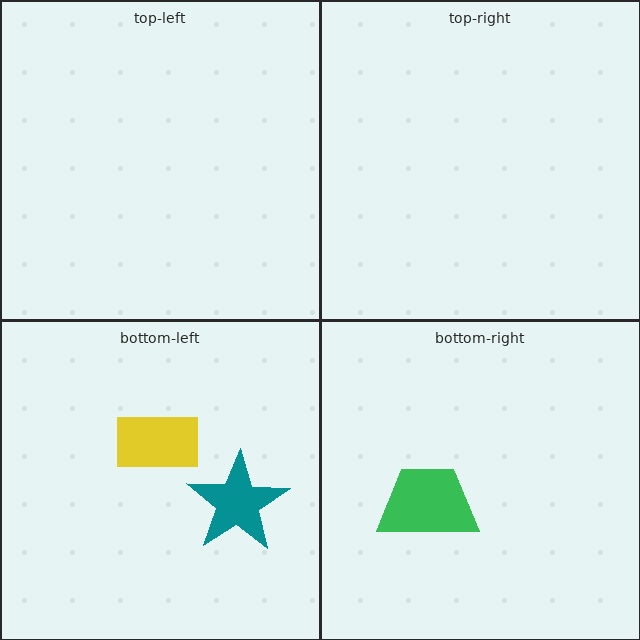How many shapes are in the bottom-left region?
2.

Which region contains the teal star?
The bottom-left region.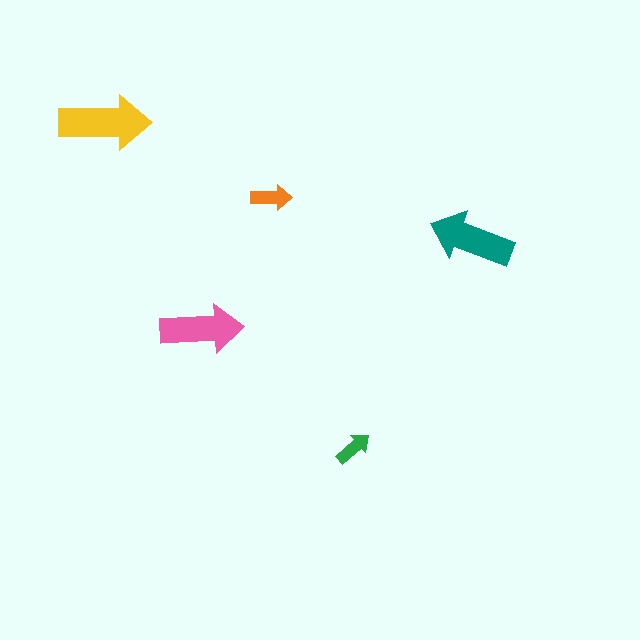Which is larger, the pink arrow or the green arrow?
The pink one.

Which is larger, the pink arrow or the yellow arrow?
The yellow one.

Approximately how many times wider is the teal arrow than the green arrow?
About 2 times wider.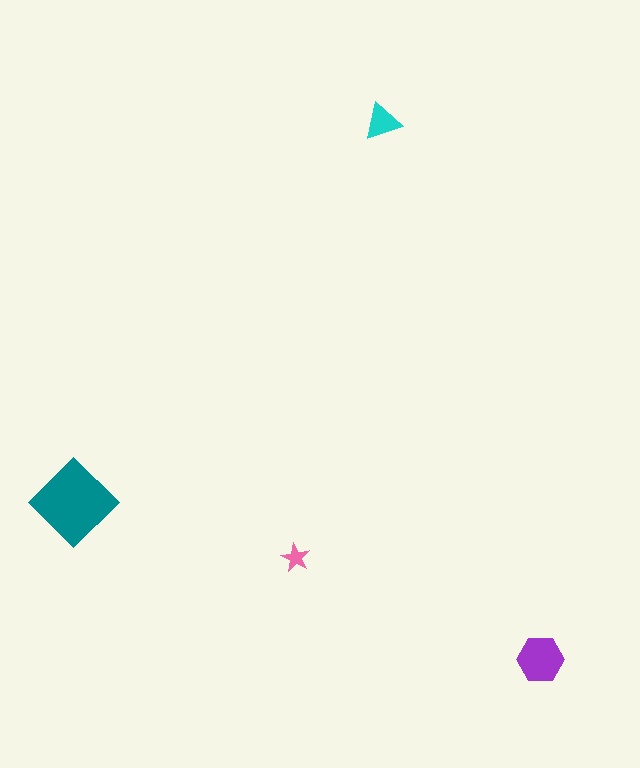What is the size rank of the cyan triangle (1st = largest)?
3rd.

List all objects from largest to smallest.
The teal diamond, the purple hexagon, the cyan triangle, the pink star.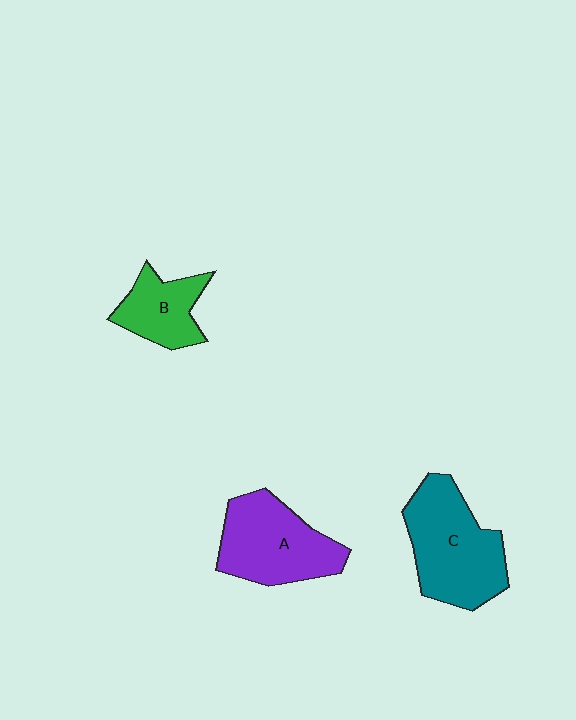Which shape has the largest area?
Shape C (teal).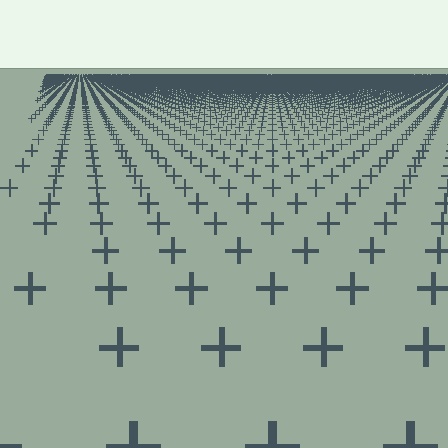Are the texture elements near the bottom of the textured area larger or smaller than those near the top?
Larger. Near the bottom, elements are closer to the viewer and appear at a bigger on-screen size.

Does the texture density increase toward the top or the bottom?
Density increases toward the top.